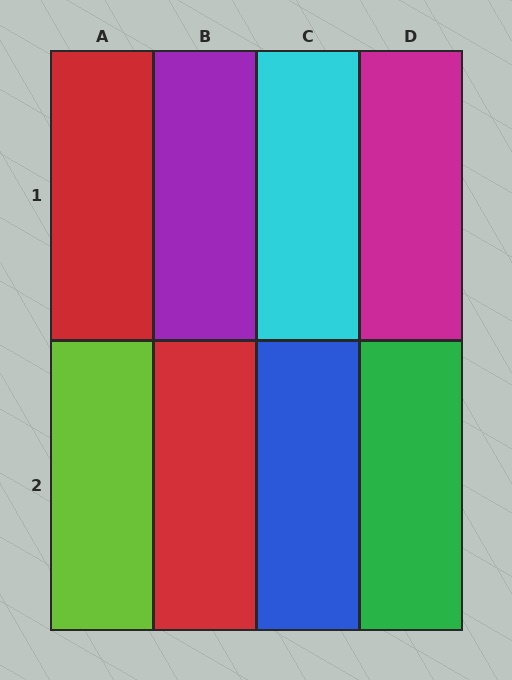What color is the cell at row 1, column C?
Cyan.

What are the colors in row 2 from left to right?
Lime, red, blue, green.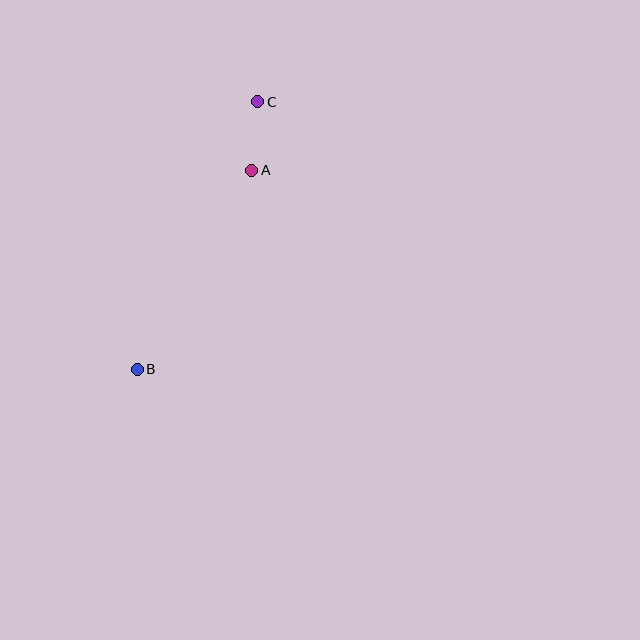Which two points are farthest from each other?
Points B and C are farthest from each other.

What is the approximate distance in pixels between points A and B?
The distance between A and B is approximately 229 pixels.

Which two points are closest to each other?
Points A and C are closest to each other.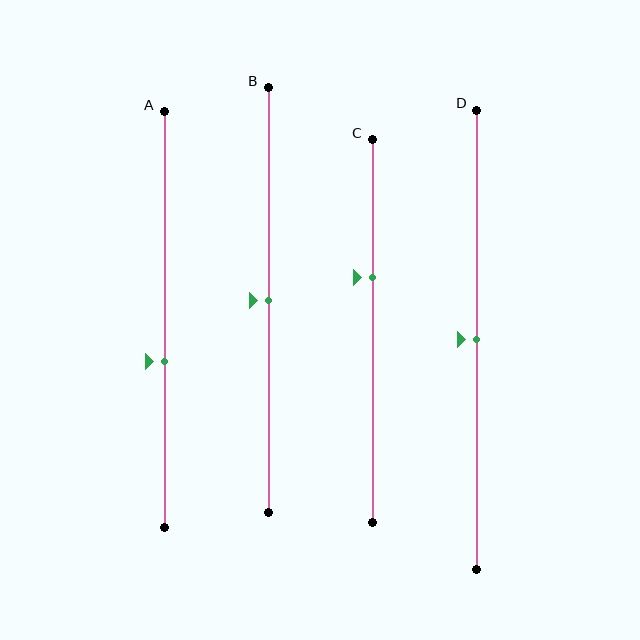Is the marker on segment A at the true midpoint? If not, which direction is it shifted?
No, the marker on segment A is shifted downward by about 10% of the segment length.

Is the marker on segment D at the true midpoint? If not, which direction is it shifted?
Yes, the marker on segment D is at the true midpoint.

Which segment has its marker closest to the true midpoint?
Segment B has its marker closest to the true midpoint.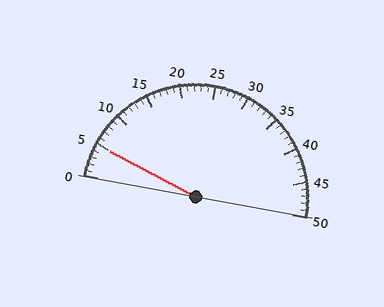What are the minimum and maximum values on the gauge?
The gauge ranges from 0 to 50.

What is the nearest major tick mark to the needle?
The nearest major tick mark is 5.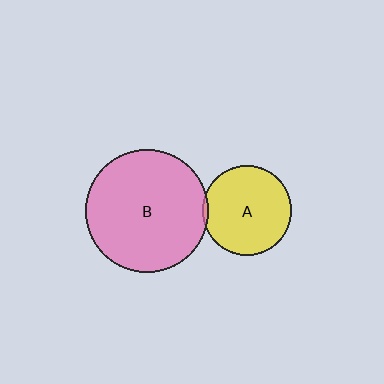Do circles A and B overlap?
Yes.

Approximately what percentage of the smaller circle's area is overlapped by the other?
Approximately 5%.